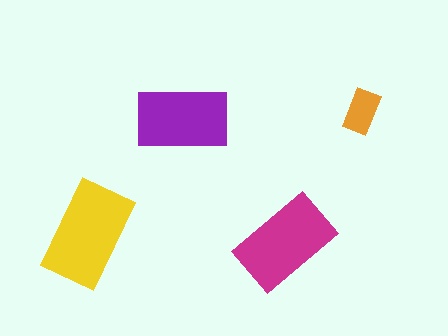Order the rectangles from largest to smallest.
the yellow one, the magenta one, the purple one, the orange one.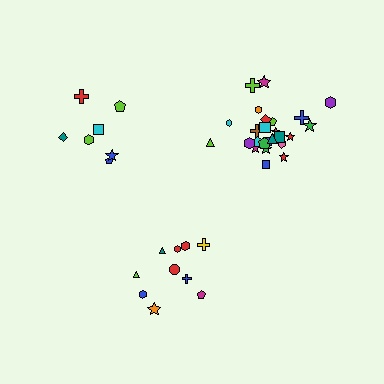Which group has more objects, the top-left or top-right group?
The top-right group.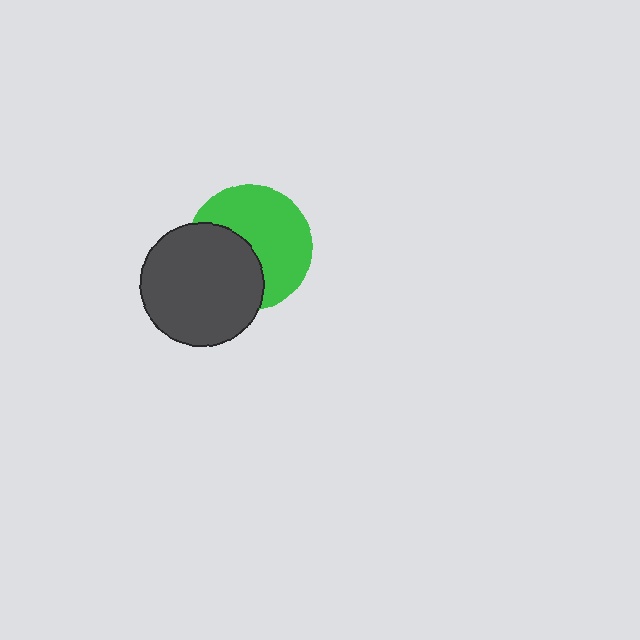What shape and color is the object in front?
The object in front is a dark gray circle.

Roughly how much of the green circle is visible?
About half of it is visible (roughly 59%).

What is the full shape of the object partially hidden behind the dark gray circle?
The partially hidden object is a green circle.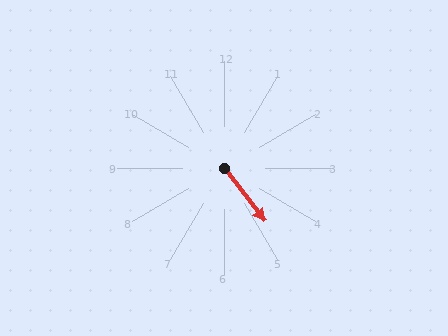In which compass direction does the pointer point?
Southeast.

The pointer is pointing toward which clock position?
Roughly 5 o'clock.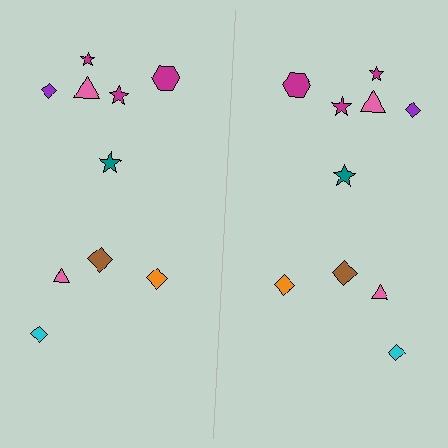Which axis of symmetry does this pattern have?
The pattern has a vertical axis of symmetry running through the center of the image.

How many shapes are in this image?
There are 20 shapes in this image.